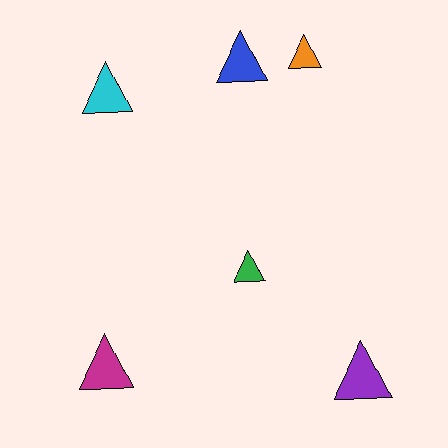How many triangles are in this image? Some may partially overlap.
There are 6 triangles.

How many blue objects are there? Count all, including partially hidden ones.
There is 1 blue object.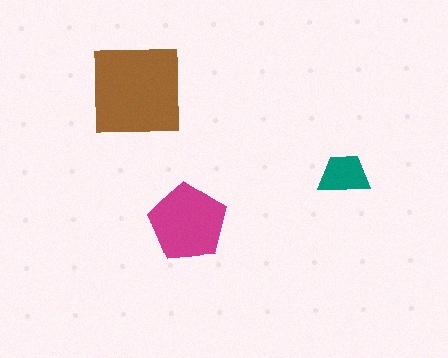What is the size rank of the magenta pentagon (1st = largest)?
2nd.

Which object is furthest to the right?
The teal trapezoid is rightmost.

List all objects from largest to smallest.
The brown square, the magenta pentagon, the teal trapezoid.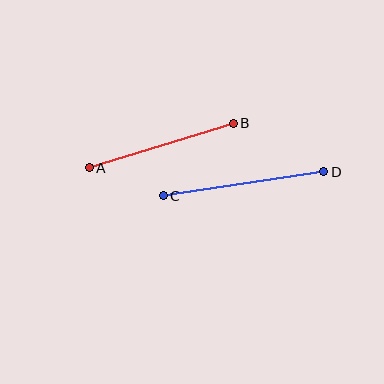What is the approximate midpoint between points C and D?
The midpoint is at approximately (243, 184) pixels.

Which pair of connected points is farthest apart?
Points C and D are farthest apart.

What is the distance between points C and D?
The distance is approximately 162 pixels.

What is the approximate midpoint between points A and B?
The midpoint is at approximately (161, 145) pixels.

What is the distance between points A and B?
The distance is approximately 151 pixels.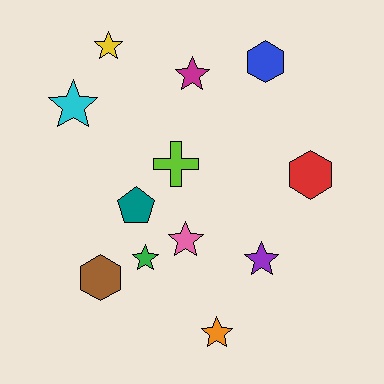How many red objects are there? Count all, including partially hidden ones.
There is 1 red object.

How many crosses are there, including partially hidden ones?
There is 1 cross.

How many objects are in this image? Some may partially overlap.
There are 12 objects.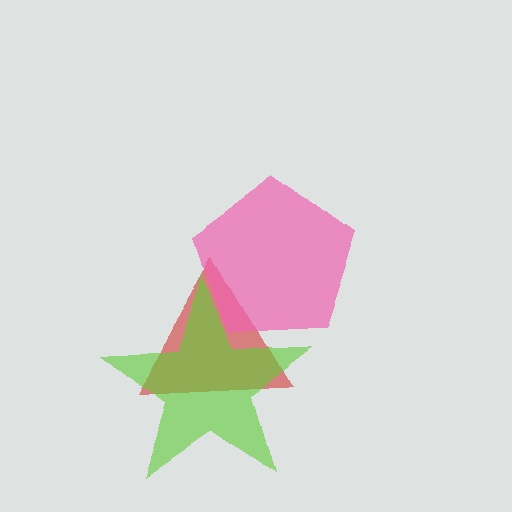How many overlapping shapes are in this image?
There are 3 overlapping shapes in the image.